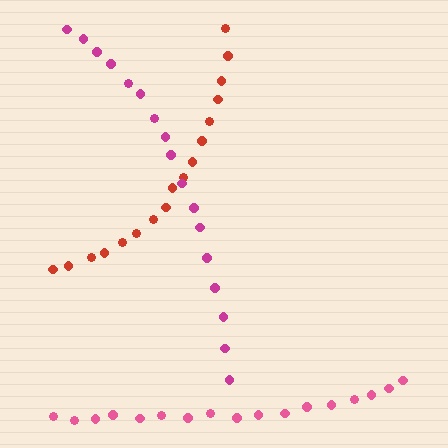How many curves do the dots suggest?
There are 3 distinct paths.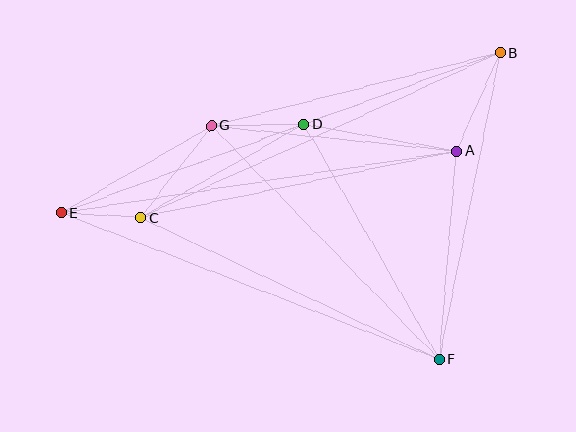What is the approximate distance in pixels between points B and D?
The distance between B and D is approximately 209 pixels.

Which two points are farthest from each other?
Points B and E are farthest from each other.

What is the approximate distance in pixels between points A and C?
The distance between A and C is approximately 323 pixels.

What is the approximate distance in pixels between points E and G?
The distance between E and G is approximately 174 pixels.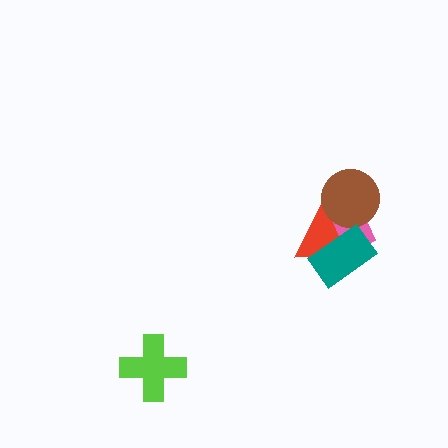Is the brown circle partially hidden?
No, no other shape covers it.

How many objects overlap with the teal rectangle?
2 objects overlap with the teal rectangle.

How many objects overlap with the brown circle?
2 objects overlap with the brown circle.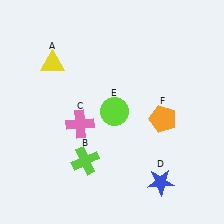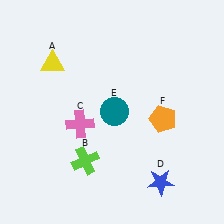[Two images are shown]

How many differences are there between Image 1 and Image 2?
There is 1 difference between the two images.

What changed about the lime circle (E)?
In Image 1, E is lime. In Image 2, it changed to teal.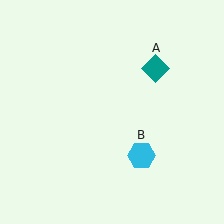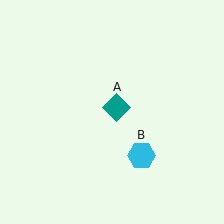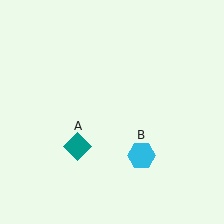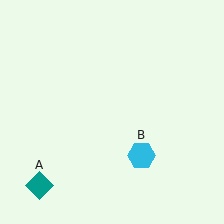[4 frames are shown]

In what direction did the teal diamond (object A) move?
The teal diamond (object A) moved down and to the left.